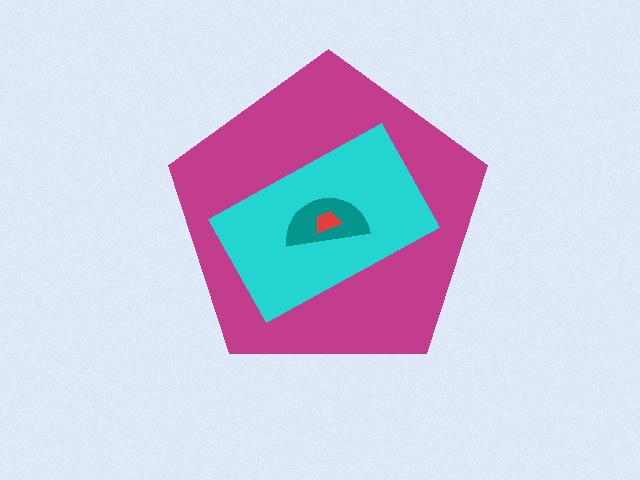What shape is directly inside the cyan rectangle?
The teal semicircle.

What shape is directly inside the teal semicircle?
The red trapezoid.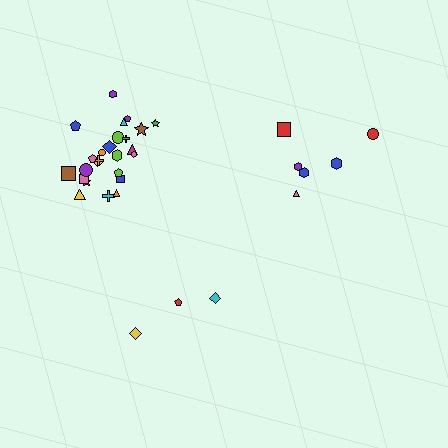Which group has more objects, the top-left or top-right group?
The top-left group.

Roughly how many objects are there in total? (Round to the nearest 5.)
Roughly 35 objects in total.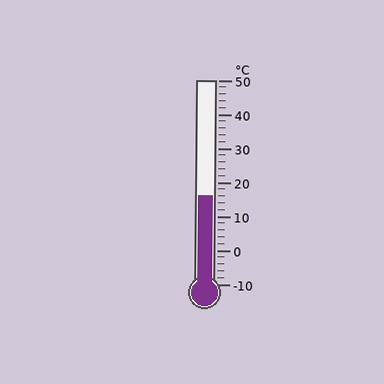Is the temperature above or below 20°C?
The temperature is below 20°C.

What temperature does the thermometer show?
The thermometer shows approximately 16°C.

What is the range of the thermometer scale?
The thermometer scale ranges from -10°C to 50°C.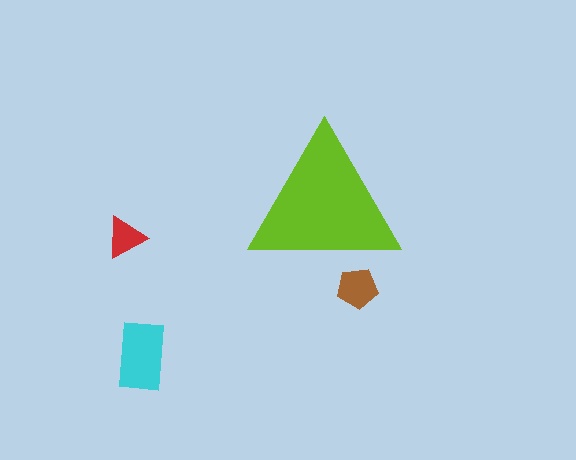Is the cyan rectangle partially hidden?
No, the cyan rectangle is fully visible.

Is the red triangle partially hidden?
No, the red triangle is fully visible.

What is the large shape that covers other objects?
A lime triangle.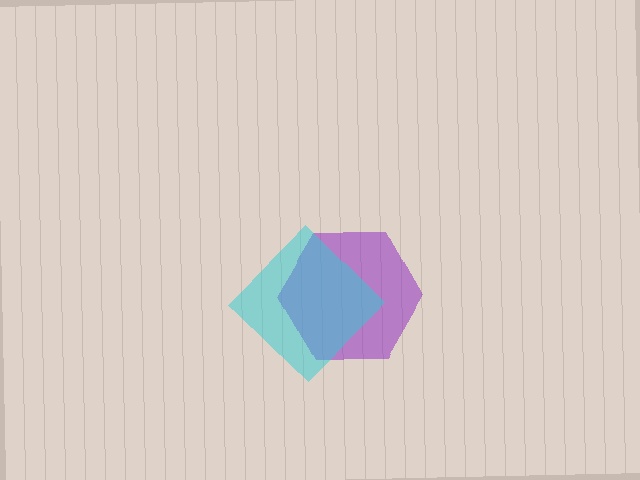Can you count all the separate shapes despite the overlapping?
Yes, there are 2 separate shapes.